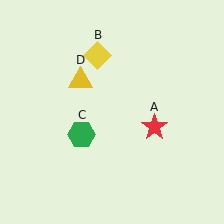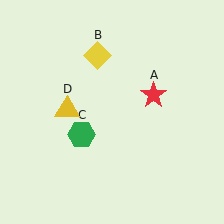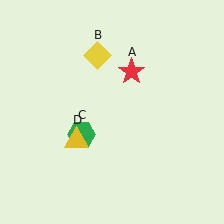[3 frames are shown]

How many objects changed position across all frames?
2 objects changed position: red star (object A), yellow triangle (object D).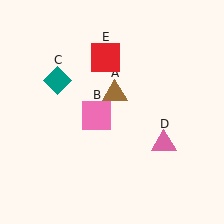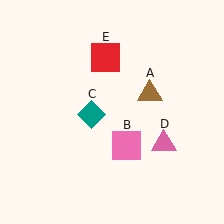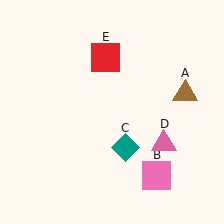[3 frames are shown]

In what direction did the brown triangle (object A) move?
The brown triangle (object A) moved right.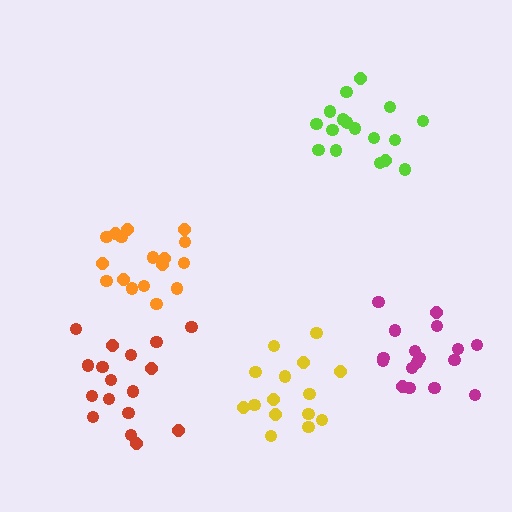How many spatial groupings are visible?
There are 5 spatial groupings.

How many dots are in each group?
Group 1: 17 dots, Group 2: 17 dots, Group 3: 17 dots, Group 4: 17 dots, Group 5: 15 dots (83 total).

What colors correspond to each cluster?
The clusters are colored: lime, orange, red, magenta, yellow.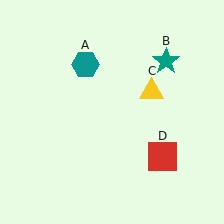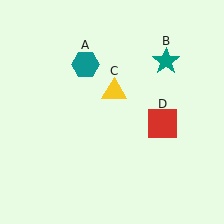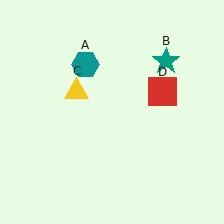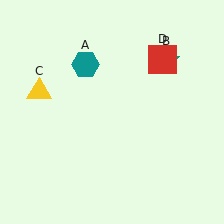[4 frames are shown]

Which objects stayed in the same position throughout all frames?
Teal hexagon (object A) and teal star (object B) remained stationary.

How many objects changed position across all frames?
2 objects changed position: yellow triangle (object C), red square (object D).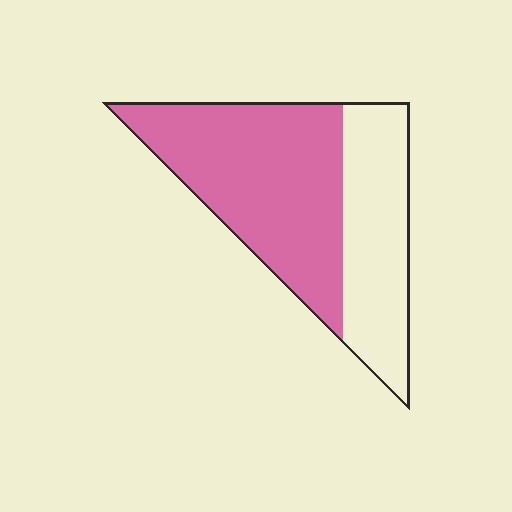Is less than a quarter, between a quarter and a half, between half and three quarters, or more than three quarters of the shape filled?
Between half and three quarters.